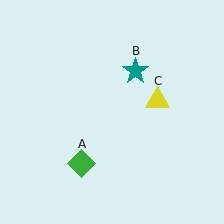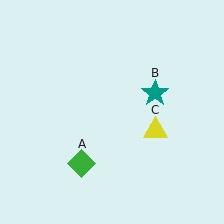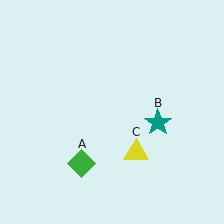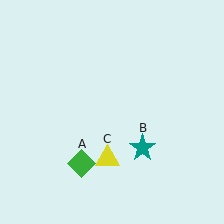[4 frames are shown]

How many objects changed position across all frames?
2 objects changed position: teal star (object B), yellow triangle (object C).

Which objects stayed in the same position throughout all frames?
Green diamond (object A) remained stationary.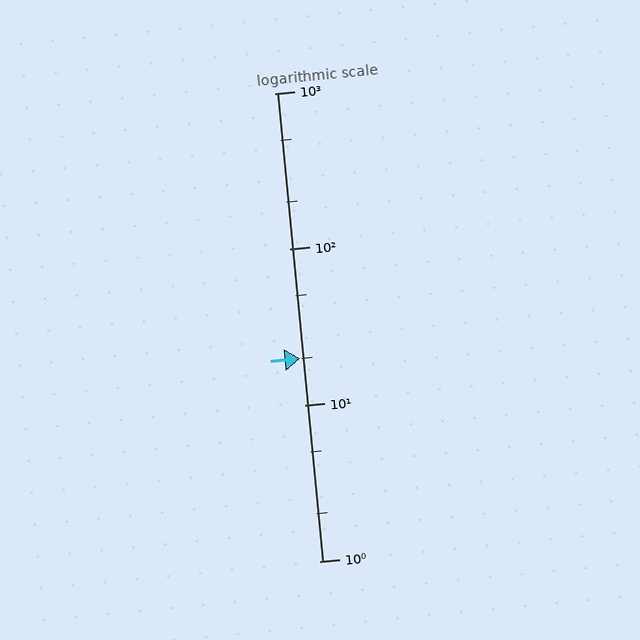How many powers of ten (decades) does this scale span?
The scale spans 3 decades, from 1 to 1000.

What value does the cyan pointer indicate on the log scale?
The pointer indicates approximately 20.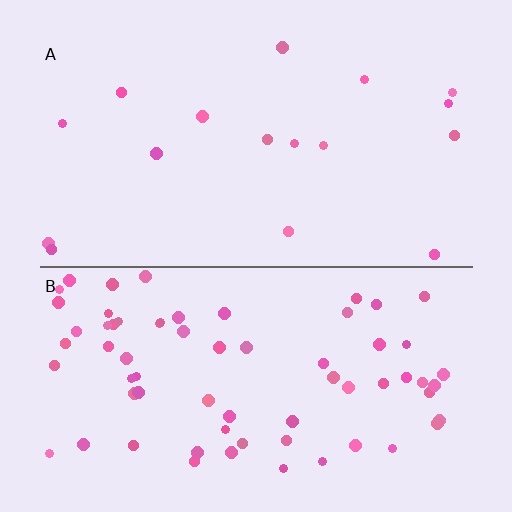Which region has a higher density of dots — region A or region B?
B (the bottom).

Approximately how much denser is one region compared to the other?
Approximately 4.0× — region B over region A.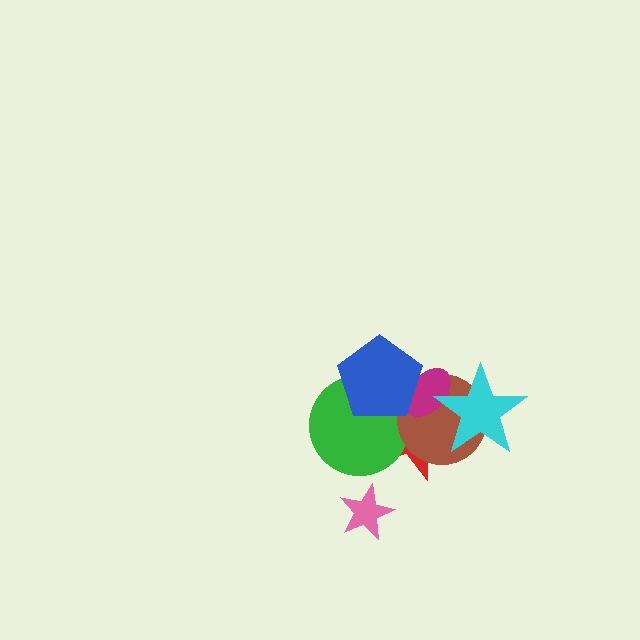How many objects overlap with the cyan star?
3 objects overlap with the cyan star.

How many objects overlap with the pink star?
0 objects overlap with the pink star.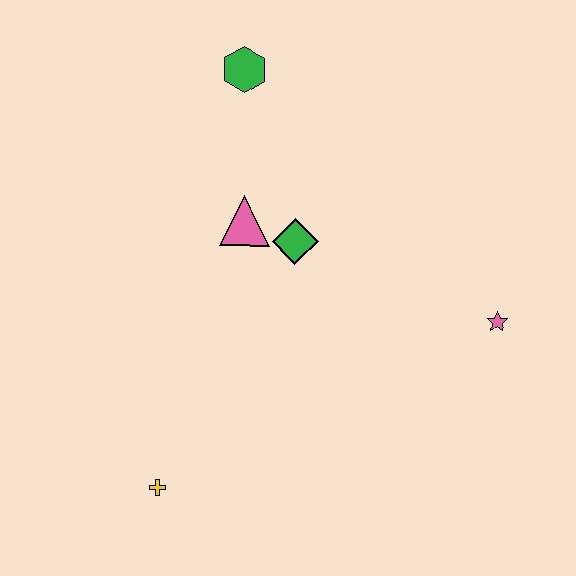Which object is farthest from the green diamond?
The yellow cross is farthest from the green diamond.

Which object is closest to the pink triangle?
The green diamond is closest to the pink triangle.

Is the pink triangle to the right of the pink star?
No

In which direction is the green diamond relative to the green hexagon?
The green diamond is below the green hexagon.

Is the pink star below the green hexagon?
Yes